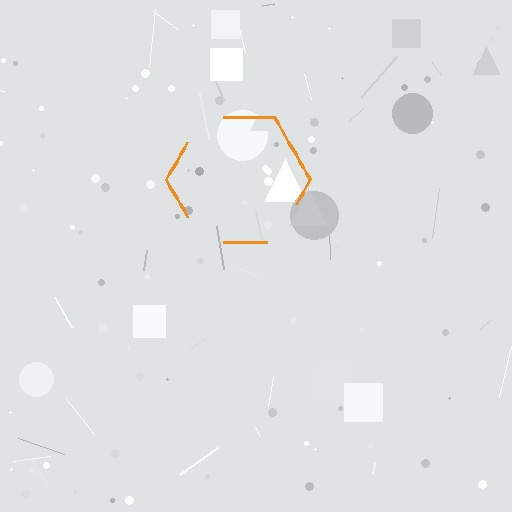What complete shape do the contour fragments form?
The contour fragments form a hexagon.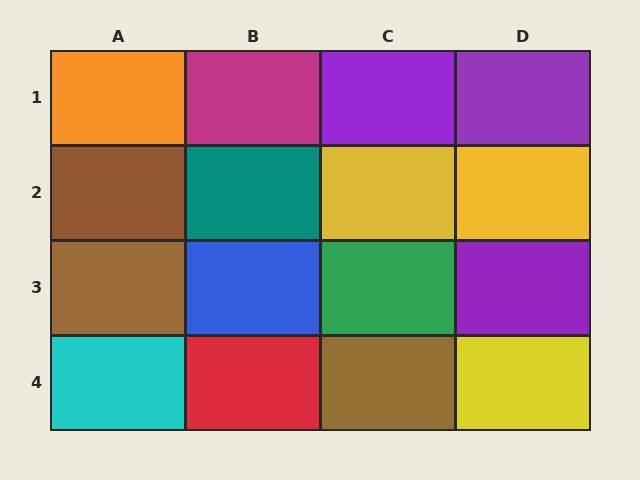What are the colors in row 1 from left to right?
Orange, magenta, purple, purple.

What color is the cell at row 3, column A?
Brown.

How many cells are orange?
1 cell is orange.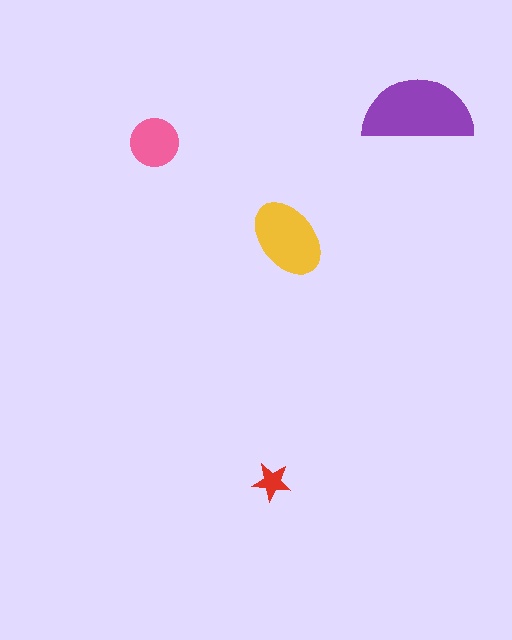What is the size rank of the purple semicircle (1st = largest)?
1st.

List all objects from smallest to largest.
The red star, the pink circle, the yellow ellipse, the purple semicircle.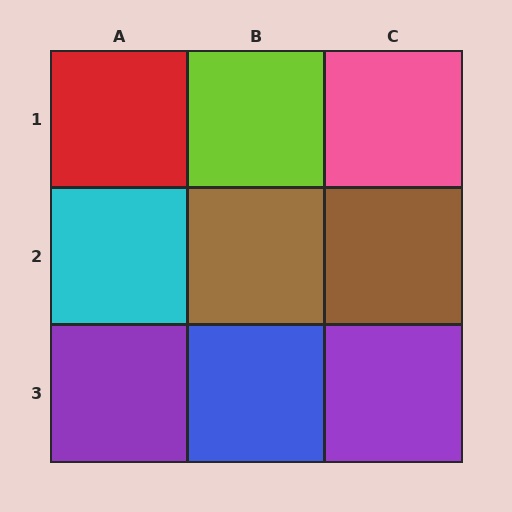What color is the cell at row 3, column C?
Purple.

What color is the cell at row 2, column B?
Brown.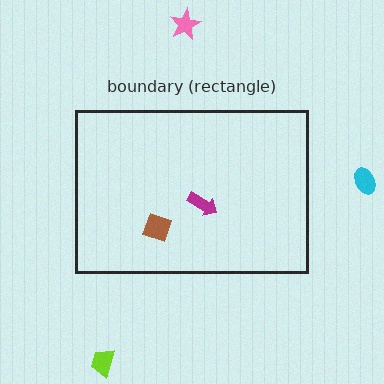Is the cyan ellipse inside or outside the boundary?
Outside.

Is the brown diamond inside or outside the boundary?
Inside.